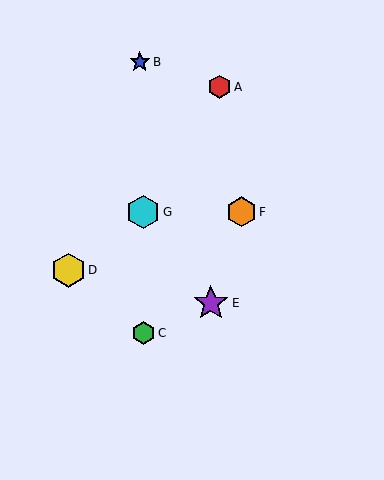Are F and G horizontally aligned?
Yes, both are at y≈212.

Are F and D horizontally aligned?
No, F is at y≈212 and D is at y≈270.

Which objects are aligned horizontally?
Objects F, G are aligned horizontally.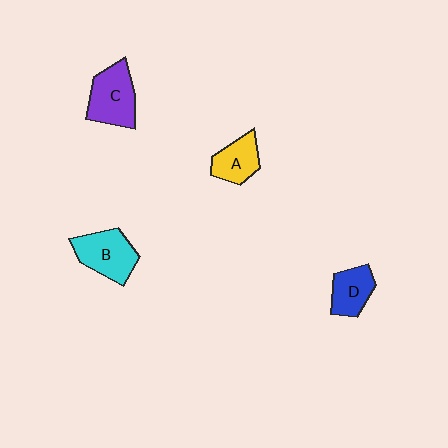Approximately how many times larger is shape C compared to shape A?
Approximately 1.4 times.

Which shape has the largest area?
Shape C (purple).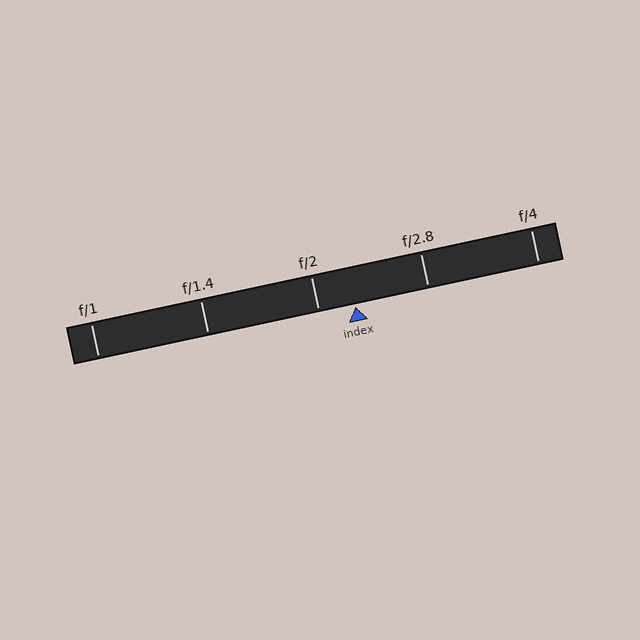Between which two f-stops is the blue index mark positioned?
The index mark is between f/2 and f/2.8.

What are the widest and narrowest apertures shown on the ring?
The widest aperture shown is f/1 and the narrowest is f/4.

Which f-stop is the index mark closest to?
The index mark is closest to f/2.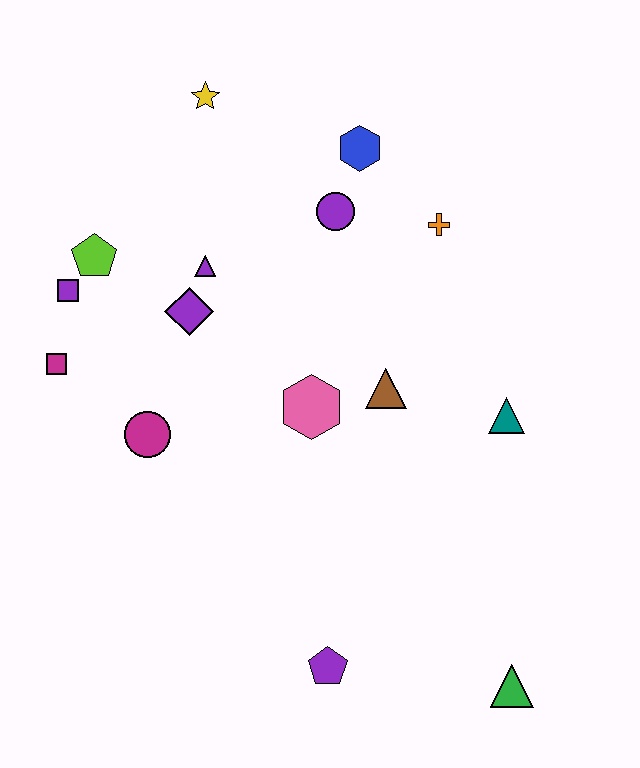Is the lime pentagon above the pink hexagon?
Yes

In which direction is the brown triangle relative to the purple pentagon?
The brown triangle is above the purple pentagon.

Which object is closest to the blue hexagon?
The purple circle is closest to the blue hexagon.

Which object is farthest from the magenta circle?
The green triangle is farthest from the magenta circle.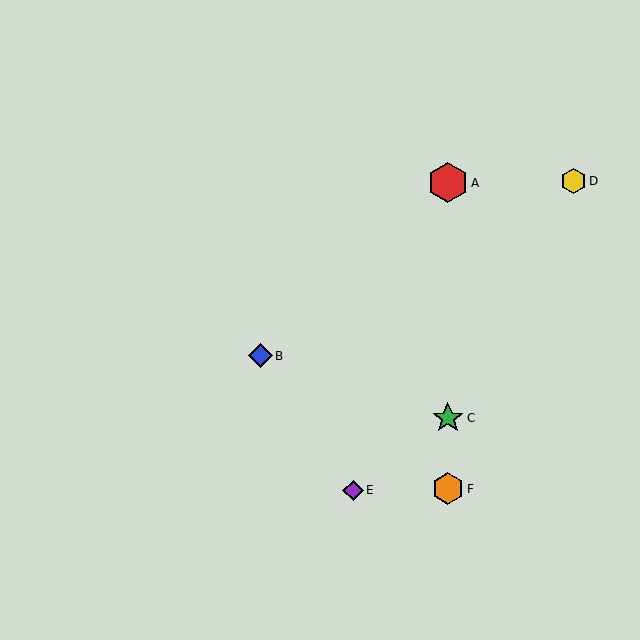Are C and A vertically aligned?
Yes, both are at x≈448.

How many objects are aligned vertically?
3 objects (A, C, F) are aligned vertically.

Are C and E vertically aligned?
No, C is at x≈448 and E is at x≈353.